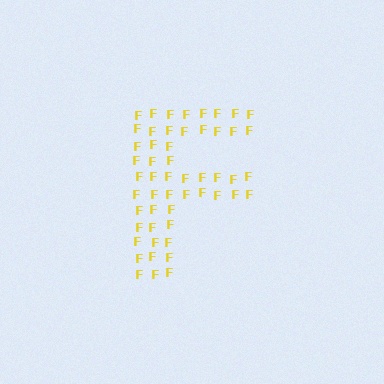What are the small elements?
The small elements are letter F's.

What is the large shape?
The large shape is the letter F.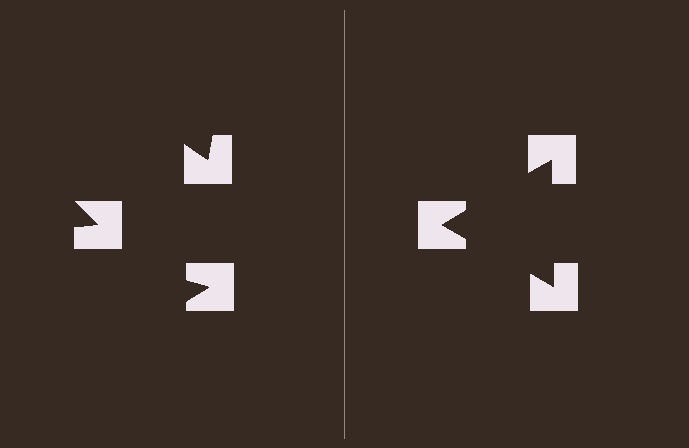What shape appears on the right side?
An illusory triangle.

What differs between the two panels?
The notched squares are positioned identically on both sides; only the wedge orientations differ. On the right they align to a triangle; on the left they are misaligned.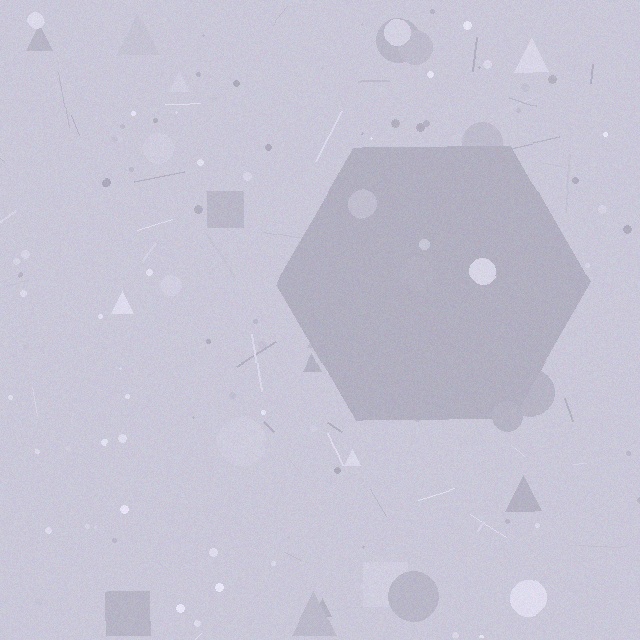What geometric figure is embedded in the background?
A hexagon is embedded in the background.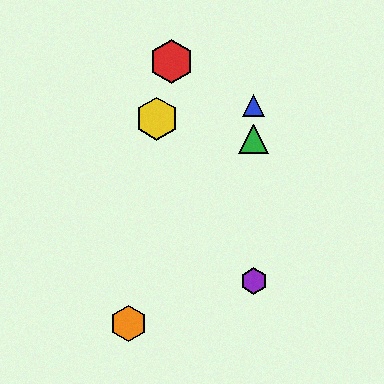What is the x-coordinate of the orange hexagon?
The orange hexagon is at x≈128.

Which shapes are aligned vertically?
The blue triangle, the green triangle, the purple hexagon are aligned vertically.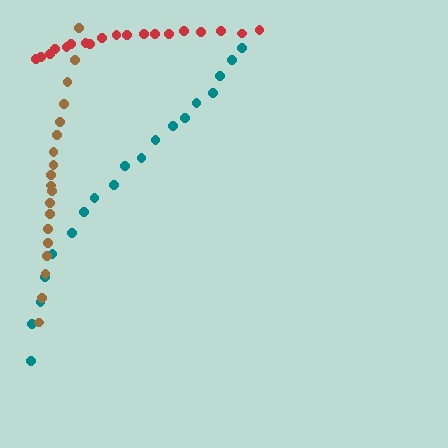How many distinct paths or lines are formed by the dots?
There are 3 distinct paths.